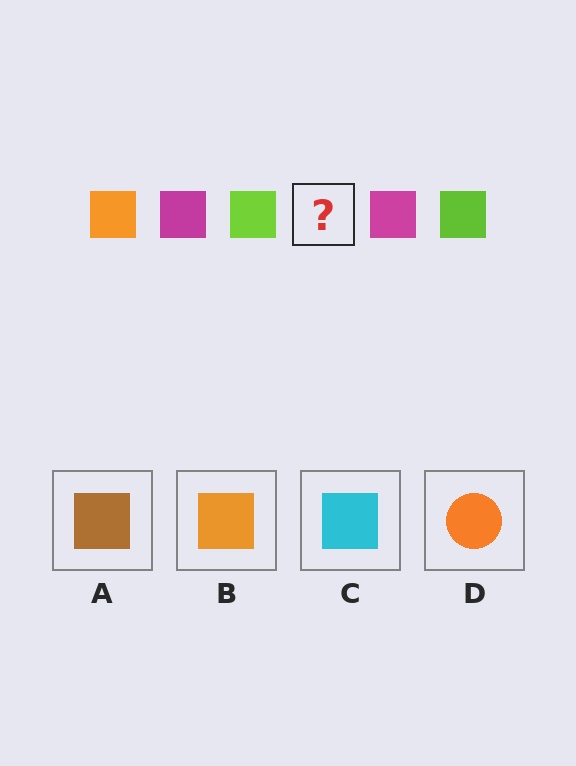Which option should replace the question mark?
Option B.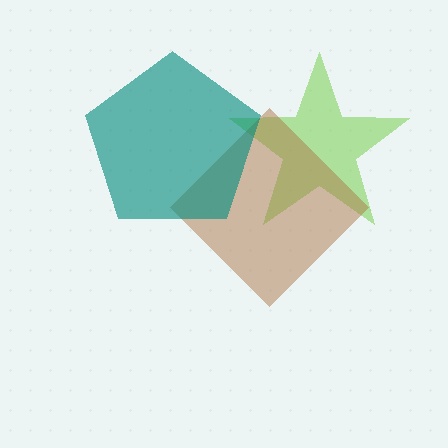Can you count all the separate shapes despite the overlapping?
Yes, there are 3 separate shapes.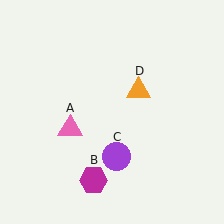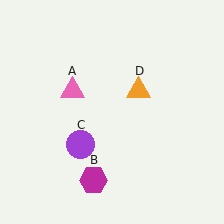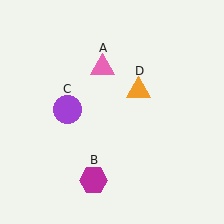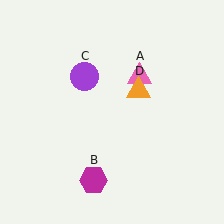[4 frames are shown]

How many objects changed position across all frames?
2 objects changed position: pink triangle (object A), purple circle (object C).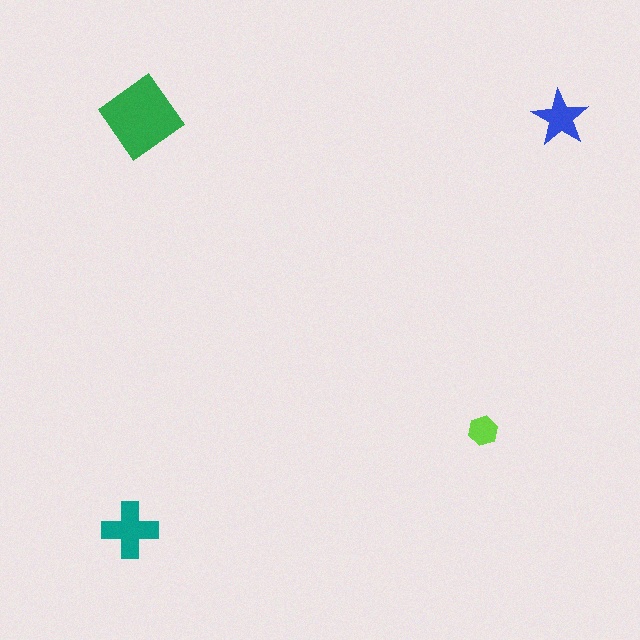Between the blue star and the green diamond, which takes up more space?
The green diamond.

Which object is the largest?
The green diamond.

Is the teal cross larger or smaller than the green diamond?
Smaller.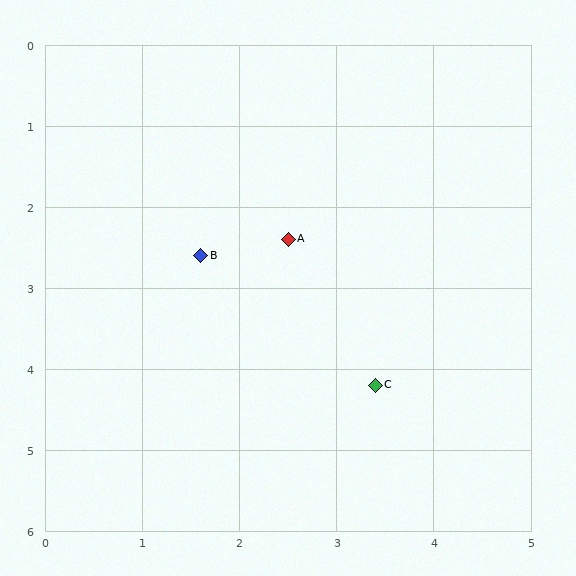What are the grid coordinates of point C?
Point C is at approximately (3.4, 4.2).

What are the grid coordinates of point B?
Point B is at approximately (1.6, 2.6).